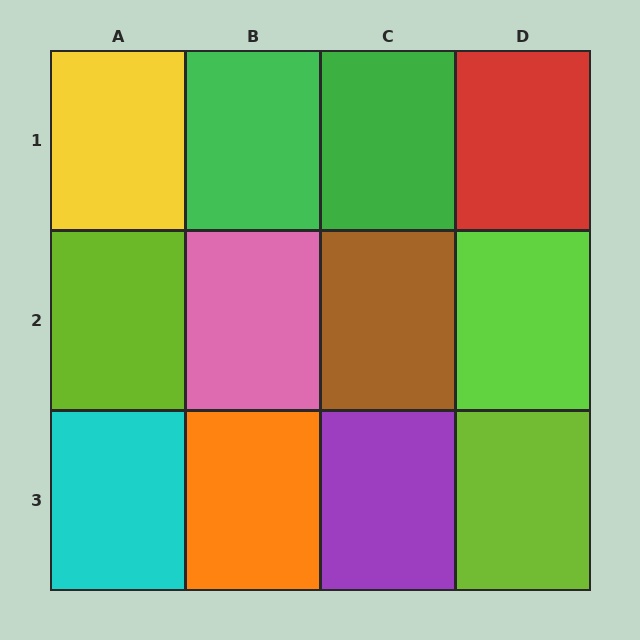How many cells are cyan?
1 cell is cyan.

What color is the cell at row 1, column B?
Green.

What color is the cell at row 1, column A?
Yellow.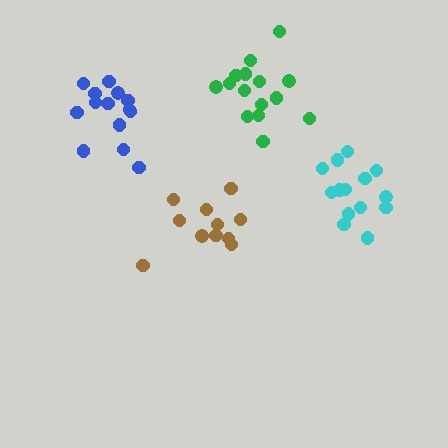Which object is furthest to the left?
The blue cluster is leftmost.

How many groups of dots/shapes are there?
There are 4 groups.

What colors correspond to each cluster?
The clusters are colored: cyan, brown, blue, green.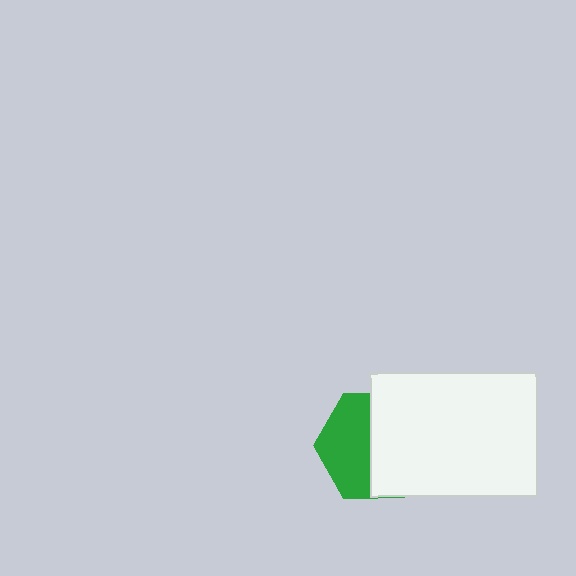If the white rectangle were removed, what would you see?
You would see the complete green hexagon.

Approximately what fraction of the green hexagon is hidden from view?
Roughly 53% of the green hexagon is hidden behind the white rectangle.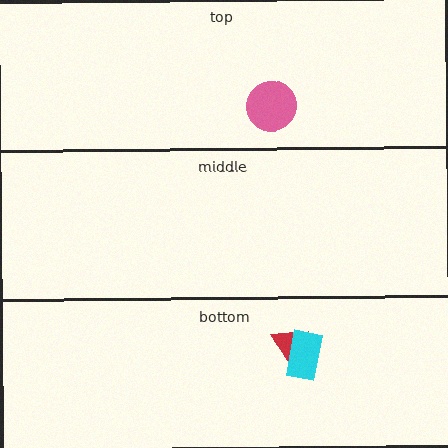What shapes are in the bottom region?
The red triangle, the cyan rectangle.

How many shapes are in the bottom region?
2.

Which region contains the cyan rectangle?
The bottom region.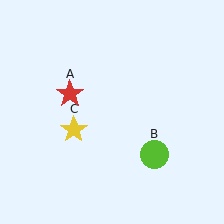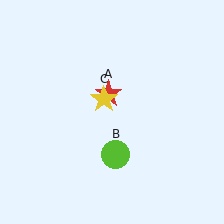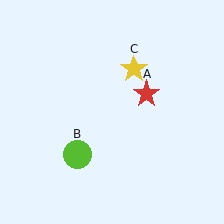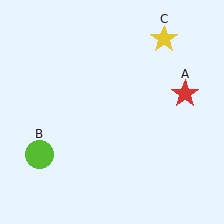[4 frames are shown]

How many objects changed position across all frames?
3 objects changed position: red star (object A), lime circle (object B), yellow star (object C).